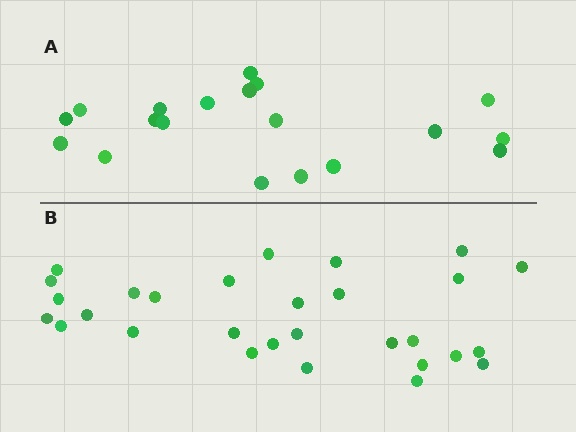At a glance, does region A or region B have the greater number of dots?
Region B (the bottom region) has more dots.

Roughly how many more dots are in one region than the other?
Region B has roughly 10 or so more dots than region A.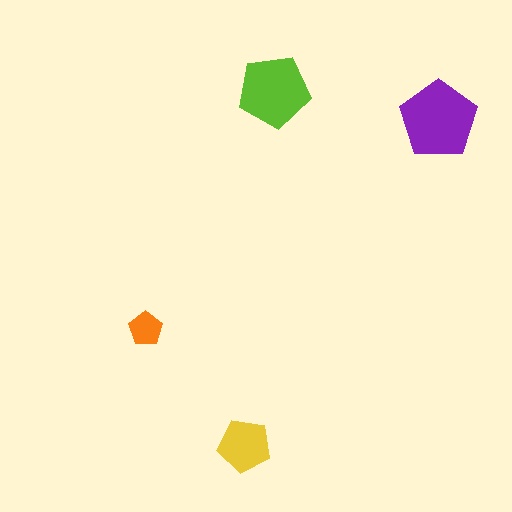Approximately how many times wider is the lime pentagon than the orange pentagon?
About 2 times wider.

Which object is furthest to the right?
The purple pentagon is rightmost.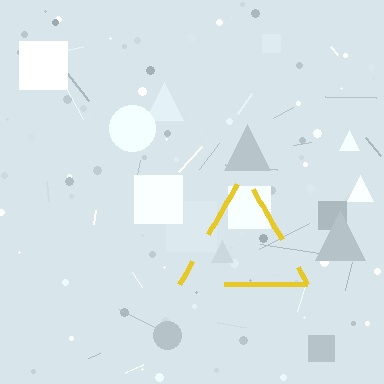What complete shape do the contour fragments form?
The contour fragments form a triangle.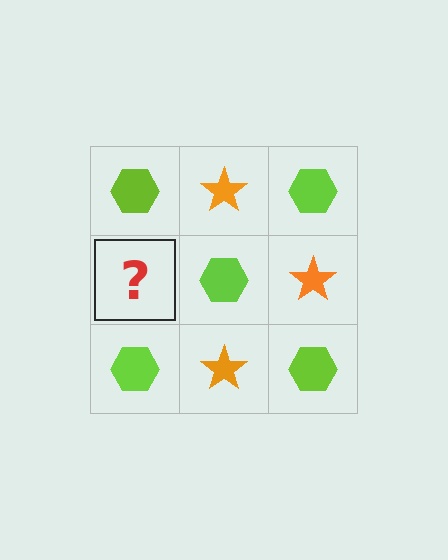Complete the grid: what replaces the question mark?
The question mark should be replaced with an orange star.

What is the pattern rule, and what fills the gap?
The rule is that it alternates lime hexagon and orange star in a checkerboard pattern. The gap should be filled with an orange star.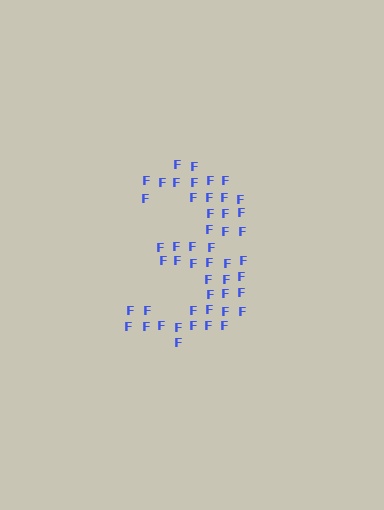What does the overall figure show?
The overall figure shows the digit 3.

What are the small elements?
The small elements are letter F's.